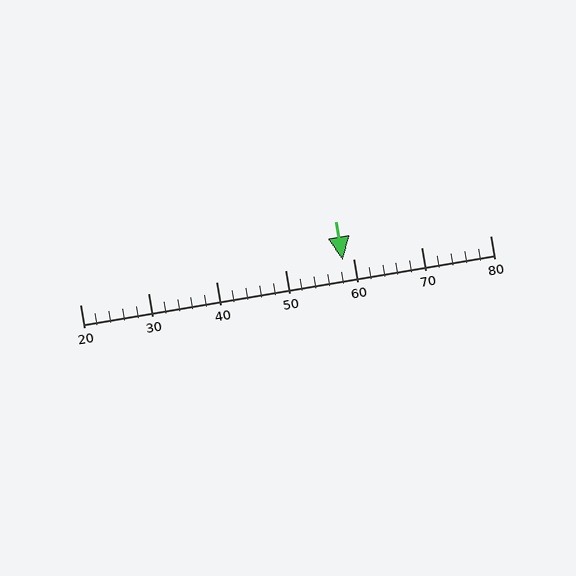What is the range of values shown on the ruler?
The ruler shows values from 20 to 80.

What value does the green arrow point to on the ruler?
The green arrow points to approximately 58.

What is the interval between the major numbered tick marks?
The major tick marks are spaced 10 units apart.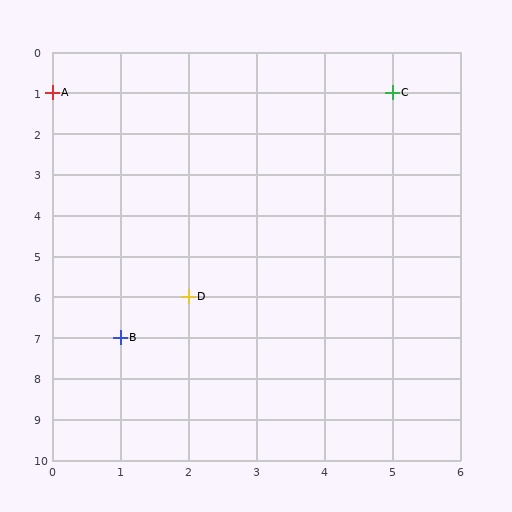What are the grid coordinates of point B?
Point B is at grid coordinates (1, 7).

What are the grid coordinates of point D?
Point D is at grid coordinates (2, 6).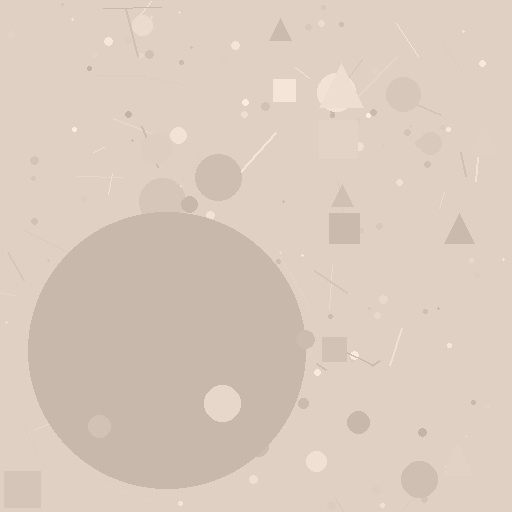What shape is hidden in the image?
A circle is hidden in the image.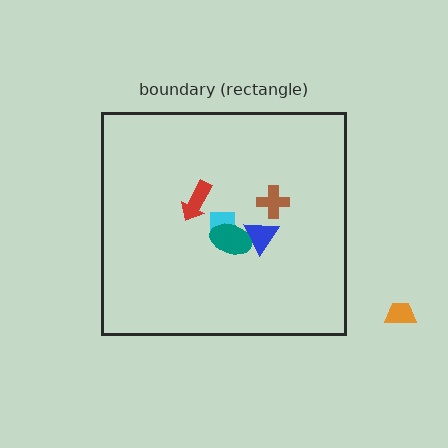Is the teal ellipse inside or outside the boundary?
Inside.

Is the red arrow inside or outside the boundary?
Inside.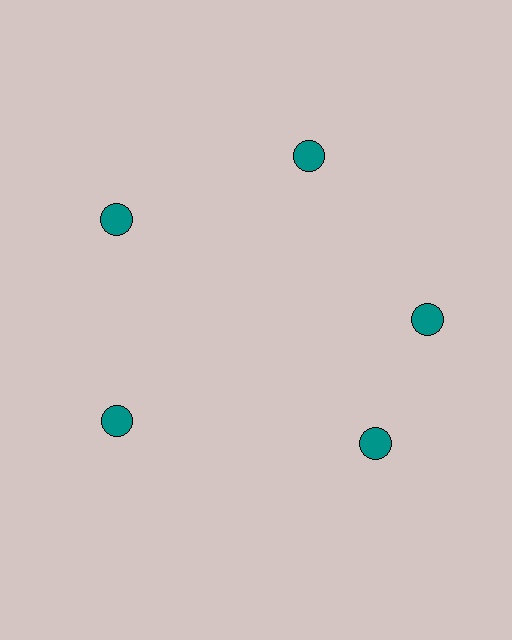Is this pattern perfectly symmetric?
No. The 5 teal circles are arranged in a ring, but one element near the 5 o'clock position is rotated out of alignment along the ring, breaking the 5-fold rotational symmetry.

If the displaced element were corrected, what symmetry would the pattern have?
It would have 5-fold rotational symmetry — the pattern would map onto itself every 72 degrees.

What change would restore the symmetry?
The symmetry would be restored by rotating it back into even spacing with its neighbors so that all 5 circles sit at equal angles and equal distance from the center.